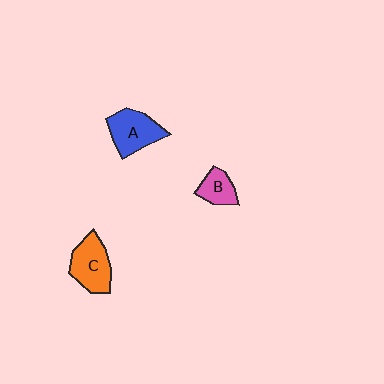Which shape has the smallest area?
Shape B (pink).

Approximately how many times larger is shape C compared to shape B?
Approximately 1.7 times.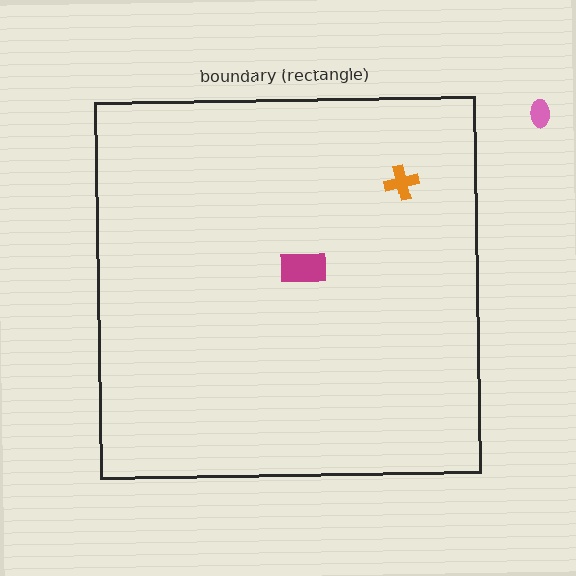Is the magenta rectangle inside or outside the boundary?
Inside.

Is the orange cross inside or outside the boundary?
Inside.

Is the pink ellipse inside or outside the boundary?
Outside.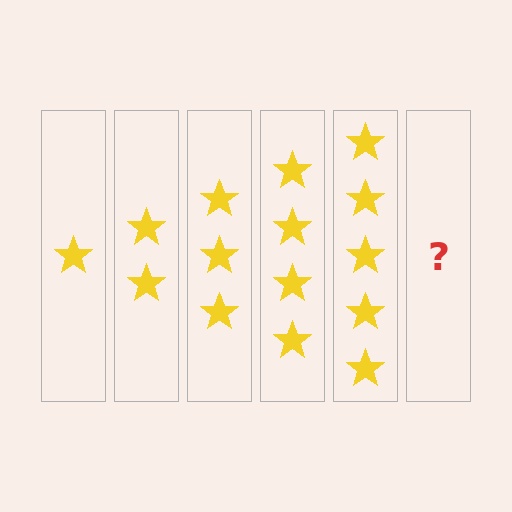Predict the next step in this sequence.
The next step is 6 stars.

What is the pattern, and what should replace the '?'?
The pattern is that each step adds one more star. The '?' should be 6 stars.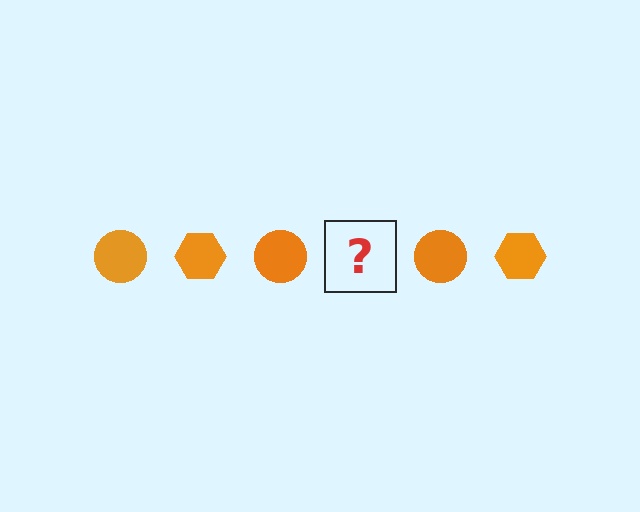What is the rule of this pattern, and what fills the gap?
The rule is that the pattern cycles through circle, hexagon shapes in orange. The gap should be filled with an orange hexagon.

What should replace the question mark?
The question mark should be replaced with an orange hexagon.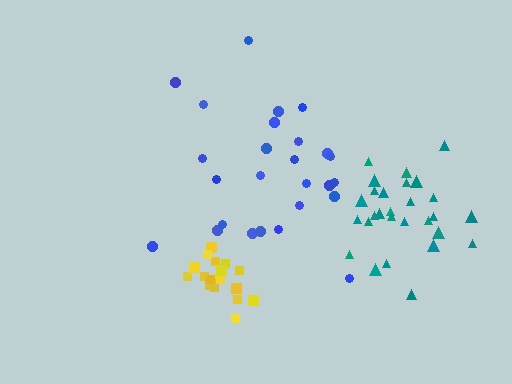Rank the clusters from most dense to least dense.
yellow, teal, blue.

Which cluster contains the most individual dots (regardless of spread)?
Teal (28).